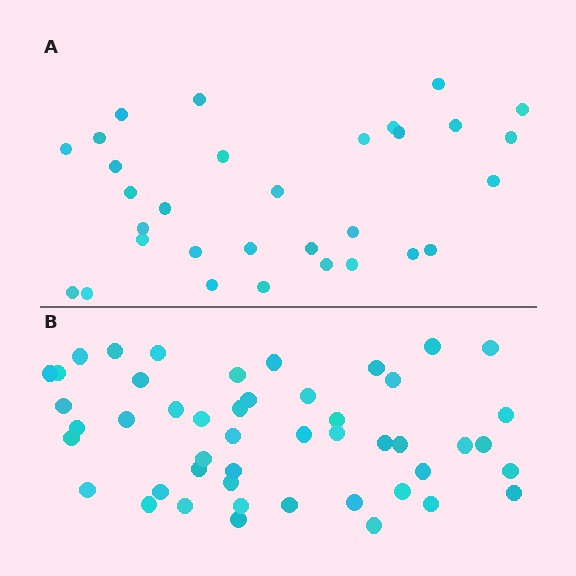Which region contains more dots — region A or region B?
Region B (the bottom region) has more dots.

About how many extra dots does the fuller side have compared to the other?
Region B has approximately 15 more dots than region A.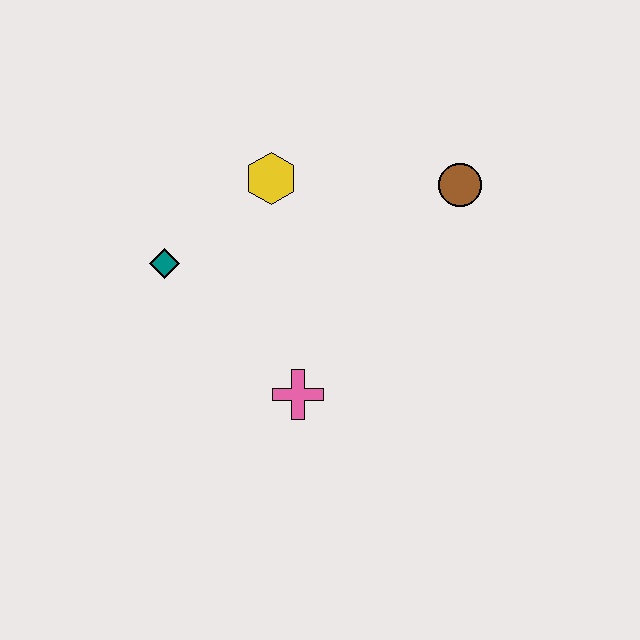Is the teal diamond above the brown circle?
No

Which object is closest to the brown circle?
The yellow hexagon is closest to the brown circle.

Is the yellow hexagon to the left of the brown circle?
Yes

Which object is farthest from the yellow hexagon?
The pink cross is farthest from the yellow hexagon.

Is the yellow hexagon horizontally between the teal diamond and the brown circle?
Yes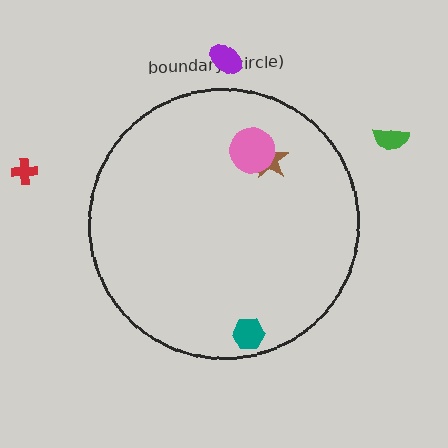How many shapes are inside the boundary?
3 inside, 3 outside.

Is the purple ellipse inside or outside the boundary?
Outside.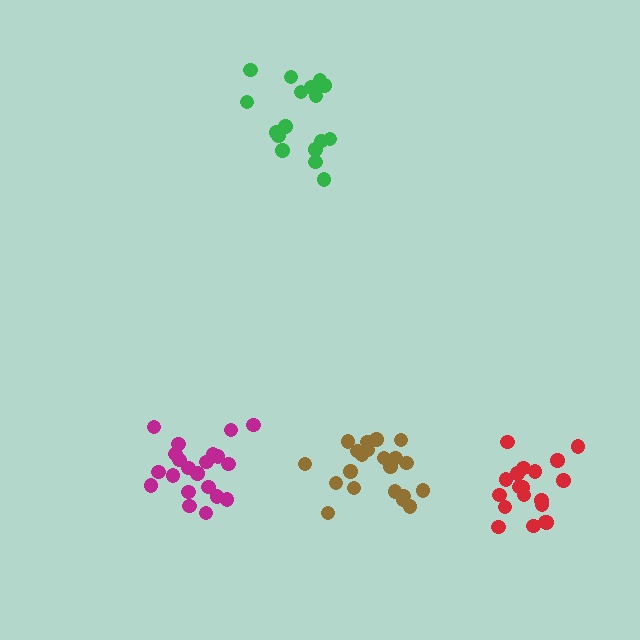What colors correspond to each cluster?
The clusters are colored: magenta, brown, green, red.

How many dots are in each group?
Group 1: 21 dots, Group 2: 21 dots, Group 3: 17 dots, Group 4: 19 dots (78 total).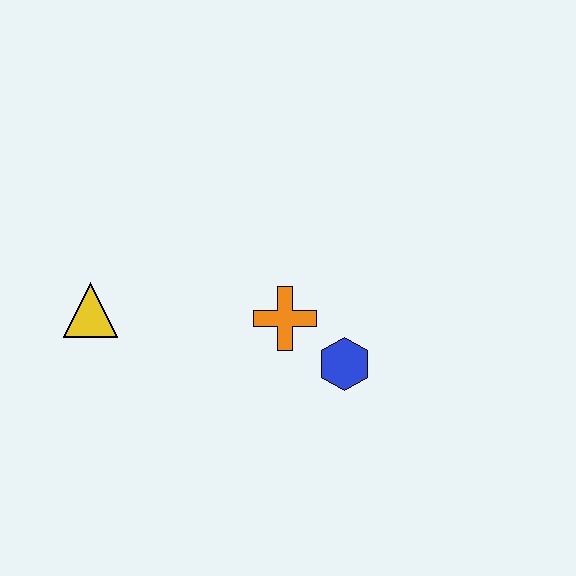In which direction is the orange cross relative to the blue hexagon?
The orange cross is to the left of the blue hexagon.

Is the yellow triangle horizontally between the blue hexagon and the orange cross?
No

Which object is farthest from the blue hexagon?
The yellow triangle is farthest from the blue hexagon.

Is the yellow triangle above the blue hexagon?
Yes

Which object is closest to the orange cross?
The blue hexagon is closest to the orange cross.